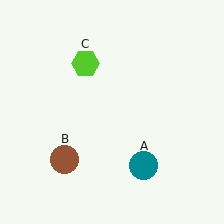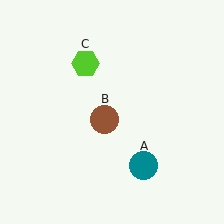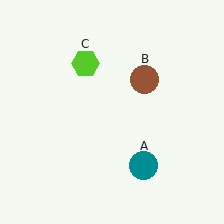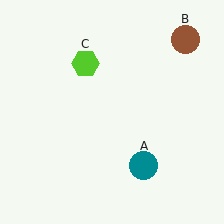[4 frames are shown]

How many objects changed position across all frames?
1 object changed position: brown circle (object B).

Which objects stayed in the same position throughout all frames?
Teal circle (object A) and lime hexagon (object C) remained stationary.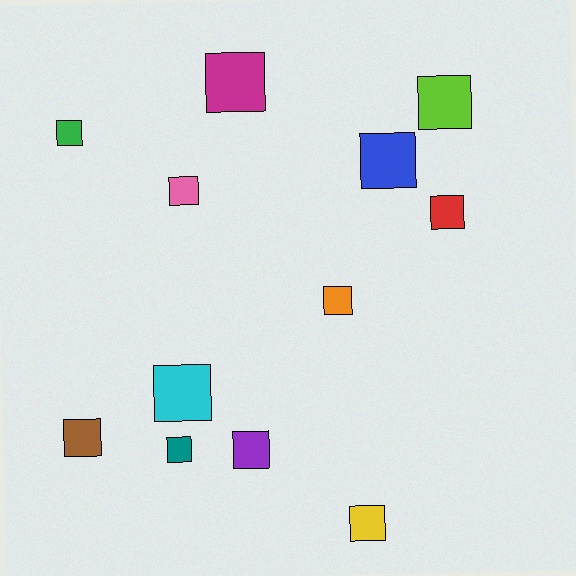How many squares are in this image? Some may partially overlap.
There are 12 squares.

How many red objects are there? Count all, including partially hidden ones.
There is 1 red object.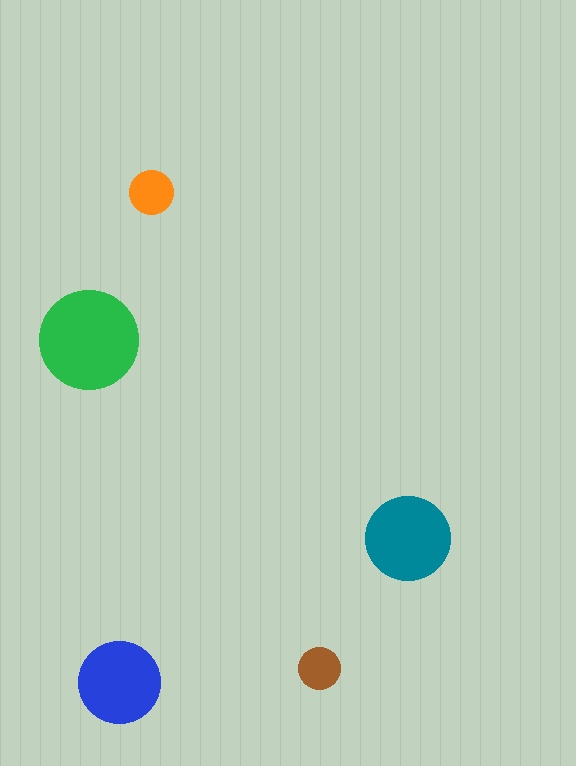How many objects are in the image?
There are 5 objects in the image.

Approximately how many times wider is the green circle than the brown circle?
About 2.5 times wider.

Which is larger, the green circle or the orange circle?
The green one.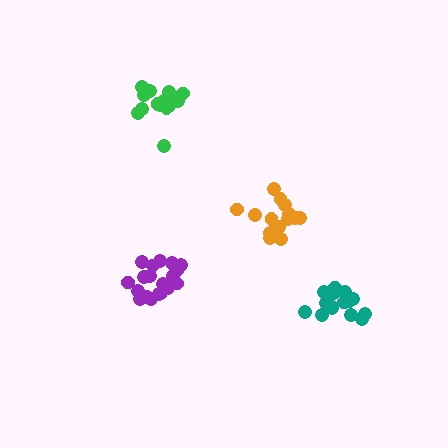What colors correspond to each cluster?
The clusters are colored: purple, teal, orange, green.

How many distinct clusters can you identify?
There are 4 distinct clusters.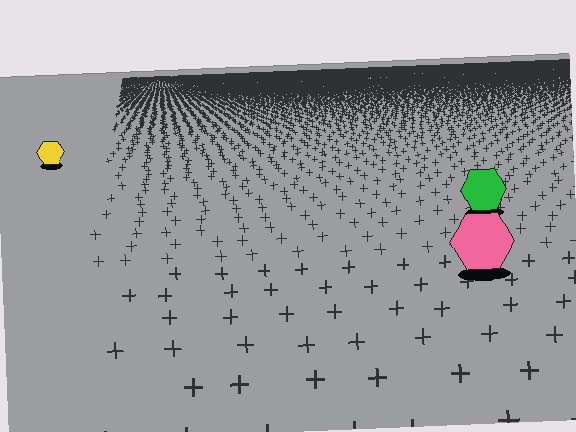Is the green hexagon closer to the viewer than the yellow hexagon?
Yes. The green hexagon is closer — you can tell from the texture gradient: the ground texture is coarser near it.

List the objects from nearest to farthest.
From nearest to farthest: the pink hexagon, the green hexagon, the yellow hexagon.